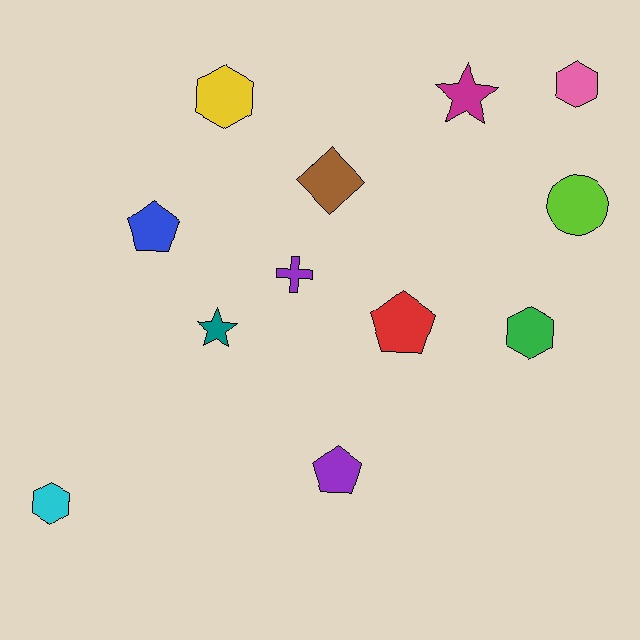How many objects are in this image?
There are 12 objects.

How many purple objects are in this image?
There are 2 purple objects.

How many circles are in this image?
There is 1 circle.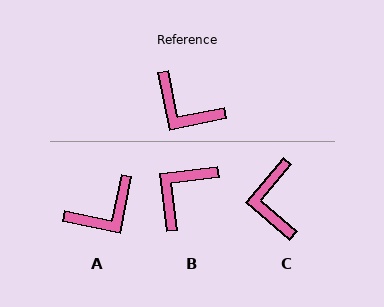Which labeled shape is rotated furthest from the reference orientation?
B, about 95 degrees away.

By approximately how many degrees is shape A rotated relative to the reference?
Approximately 67 degrees counter-clockwise.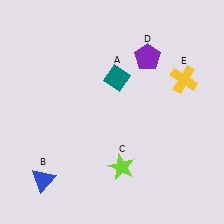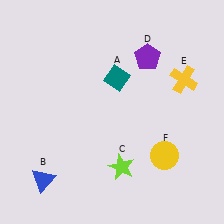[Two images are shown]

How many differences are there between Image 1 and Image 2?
There is 1 difference between the two images.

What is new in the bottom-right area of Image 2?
A yellow circle (F) was added in the bottom-right area of Image 2.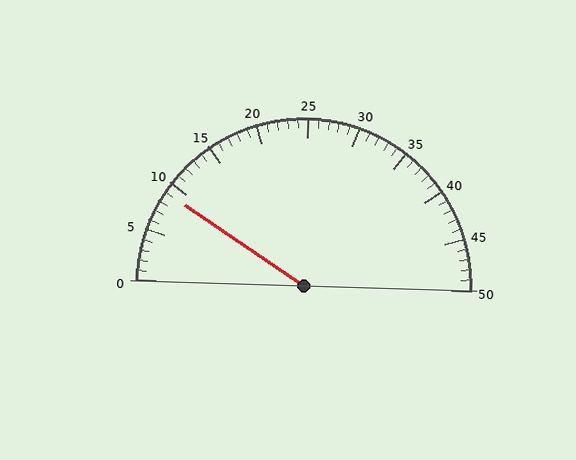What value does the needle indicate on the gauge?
The needle indicates approximately 9.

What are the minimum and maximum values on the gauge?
The gauge ranges from 0 to 50.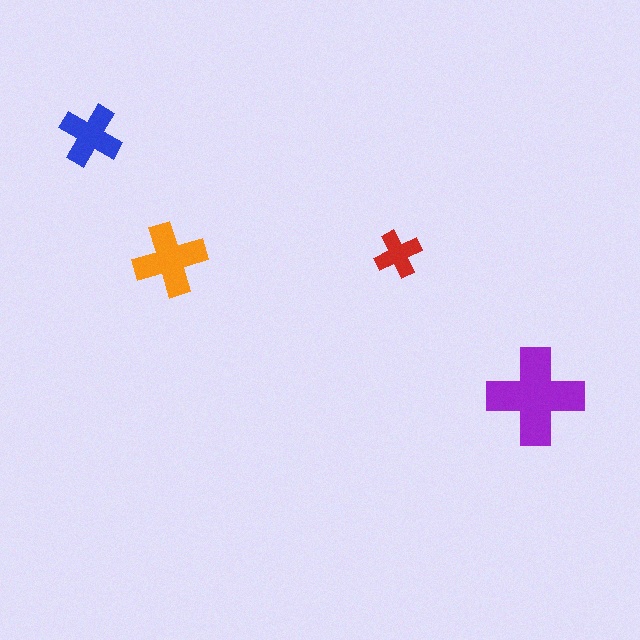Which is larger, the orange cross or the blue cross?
The orange one.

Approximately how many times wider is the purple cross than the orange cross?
About 1.5 times wider.